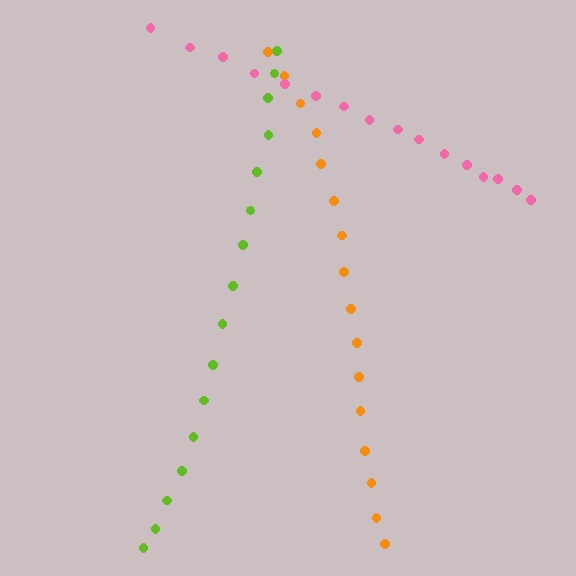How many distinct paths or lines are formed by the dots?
There are 3 distinct paths.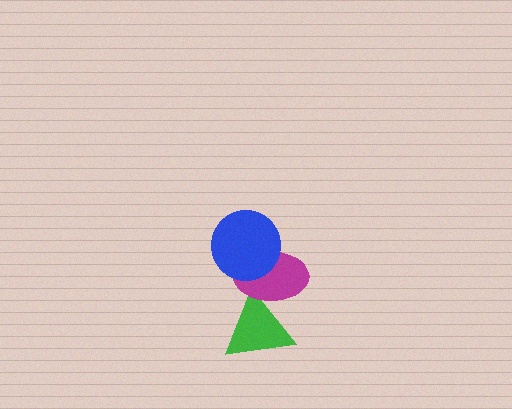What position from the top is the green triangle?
The green triangle is 3rd from the top.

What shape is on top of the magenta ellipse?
The blue circle is on top of the magenta ellipse.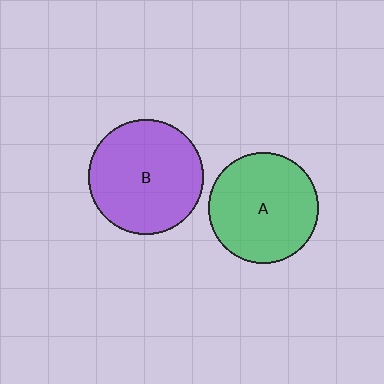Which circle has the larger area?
Circle B (purple).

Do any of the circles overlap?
No, none of the circles overlap.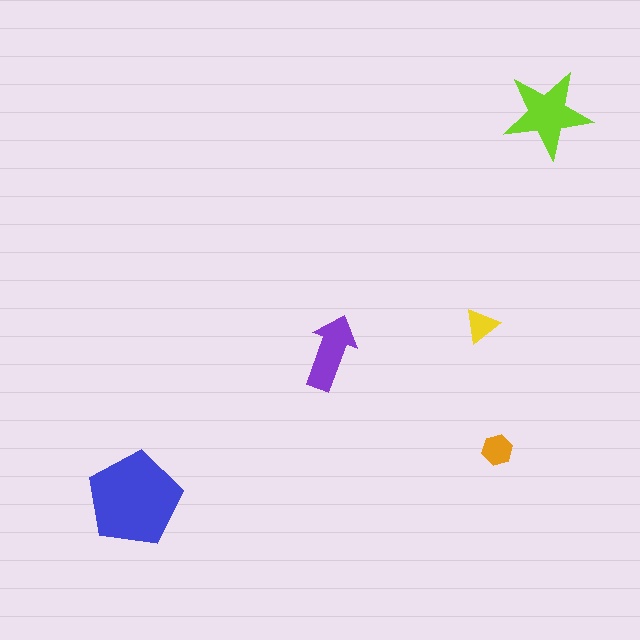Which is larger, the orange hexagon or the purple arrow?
The purple arrow.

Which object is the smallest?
The yellow triangle.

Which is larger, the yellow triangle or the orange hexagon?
The orange hexagon.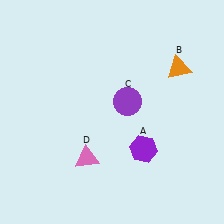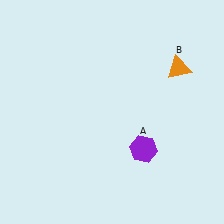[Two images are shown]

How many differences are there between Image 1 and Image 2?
There are 2 differences between the two images.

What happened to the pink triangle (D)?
The pink triangle (D) was removed in Image 2. It was in the bottom-left area of Image 1.